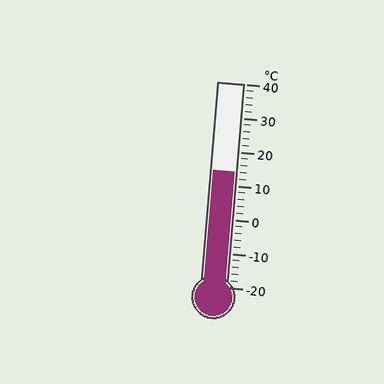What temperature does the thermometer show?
The thermometer shows approximately 14°C.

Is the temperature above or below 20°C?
The temperature is below 20°C.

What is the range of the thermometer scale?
The thermometer scale ranges from -20°C to 40°C.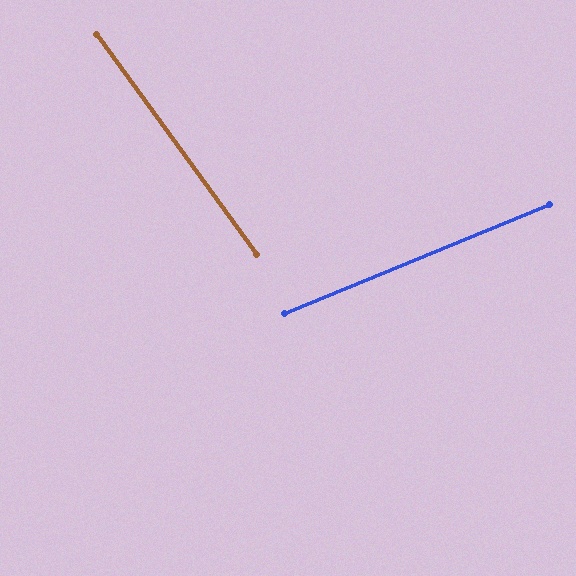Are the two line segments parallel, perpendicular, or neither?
Neither parallel nor perpendicular — they differ by about 76°.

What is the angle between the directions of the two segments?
Approximately 76 degrees.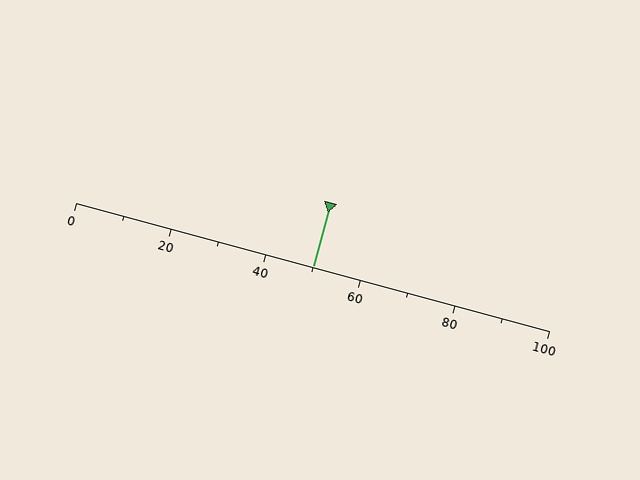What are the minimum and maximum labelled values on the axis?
The axis runs from 0 to 100.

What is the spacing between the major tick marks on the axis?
The major ticks are spaced 20 apart.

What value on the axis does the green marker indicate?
The marker indicates approximately 50.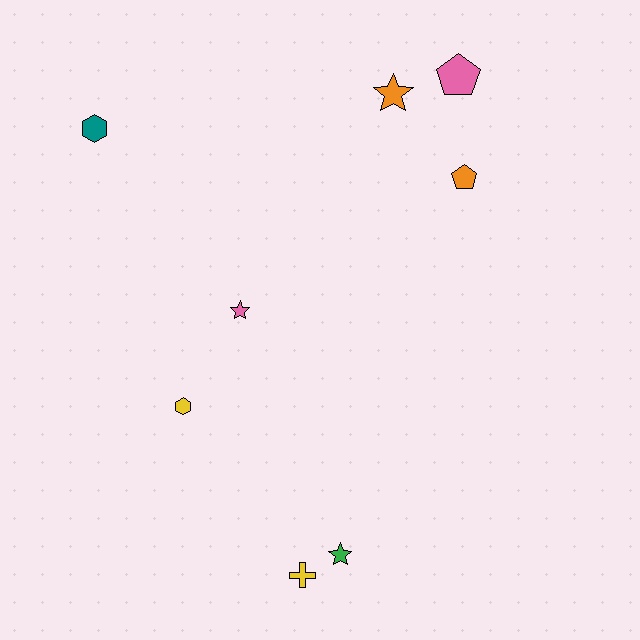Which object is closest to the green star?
The yellow cross is closest to the green star.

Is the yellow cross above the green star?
No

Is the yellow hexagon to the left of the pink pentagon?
Yes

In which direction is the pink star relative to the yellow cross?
The pink star is above the yellow cross.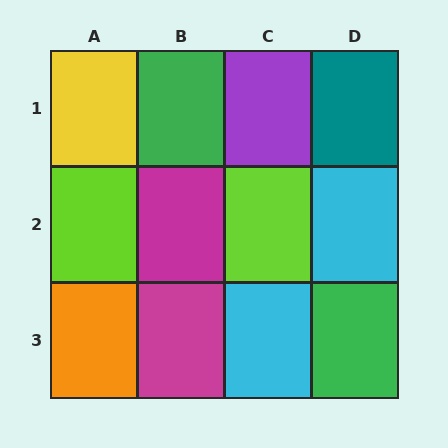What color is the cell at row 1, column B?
Green.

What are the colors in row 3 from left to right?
Orange, magenta, cyan, green.